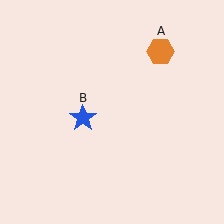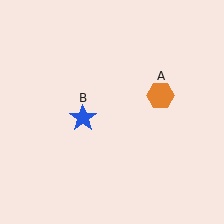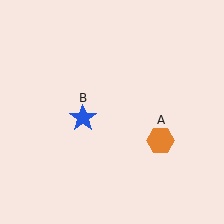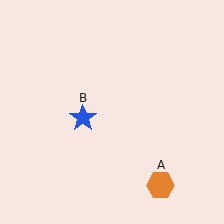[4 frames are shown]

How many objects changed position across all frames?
1 object changed position: orange hexagon (object A).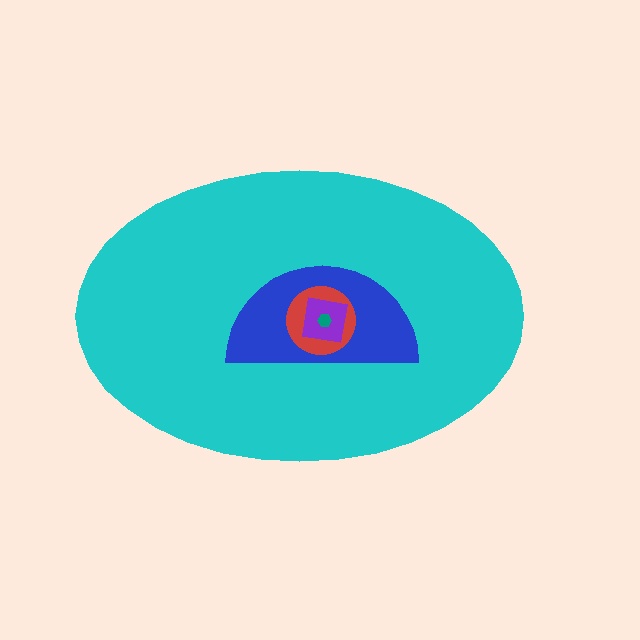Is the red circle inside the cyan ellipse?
Yes.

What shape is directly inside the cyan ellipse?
The blue semicircle.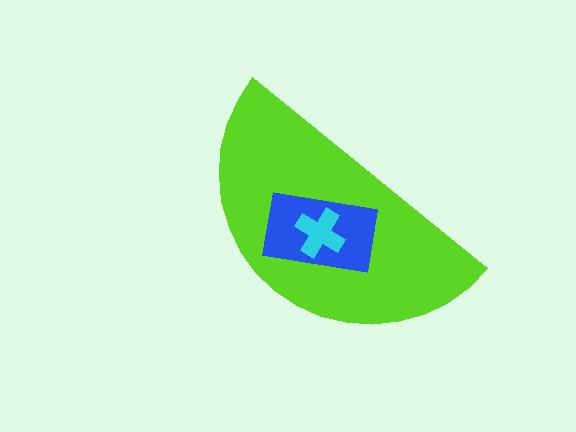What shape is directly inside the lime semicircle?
The blue rectangle.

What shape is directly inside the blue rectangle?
The cyan cross.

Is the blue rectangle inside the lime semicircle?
Yes.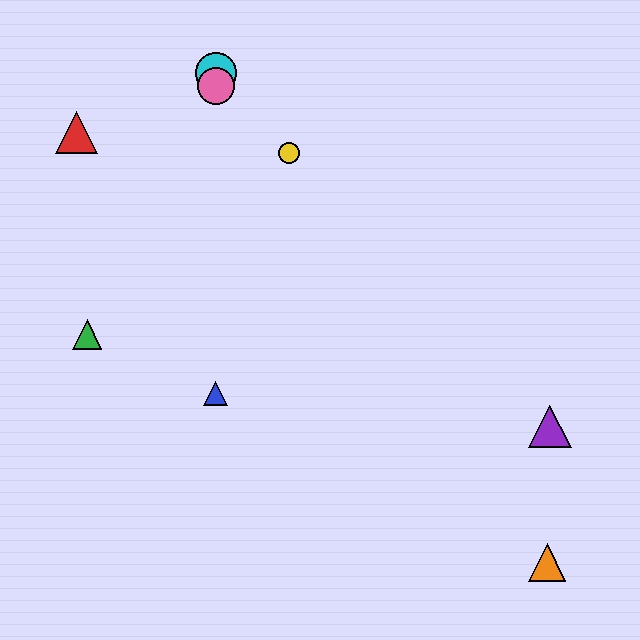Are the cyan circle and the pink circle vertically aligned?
Yes, both are at x≈216.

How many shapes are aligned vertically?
3 shapes (the blue triangle, the cyan circle, the pink circle) are aligned vertically.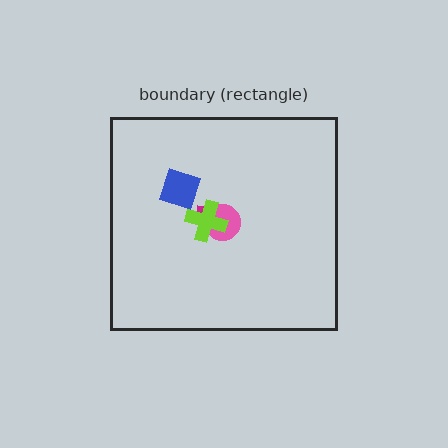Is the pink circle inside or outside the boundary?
Inside.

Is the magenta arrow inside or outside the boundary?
Inside.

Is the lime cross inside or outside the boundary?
Inside.